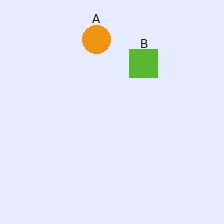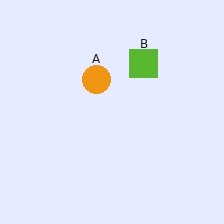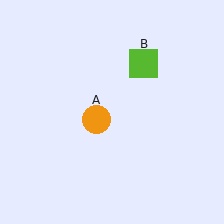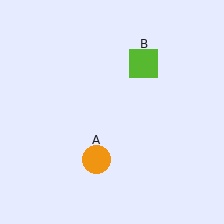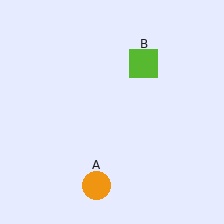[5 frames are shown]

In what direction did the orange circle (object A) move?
The orange circle (object A) moved down.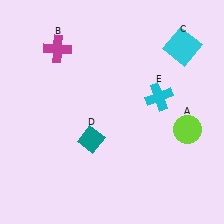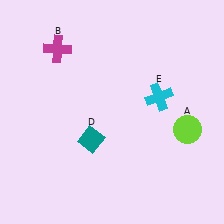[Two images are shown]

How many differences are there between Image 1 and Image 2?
There is 1 difference between the two images.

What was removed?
The cyan square (C) was removed in Image 2.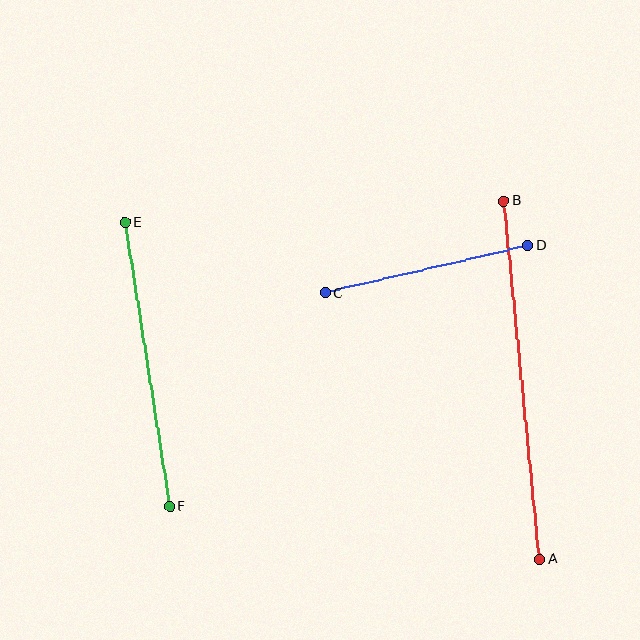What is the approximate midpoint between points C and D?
The midpoint is at approximately (427, 269) pixels.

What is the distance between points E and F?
The distance is approximately 287 pixels.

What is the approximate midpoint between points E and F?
The midpoint is at approximately (147, 365) pixels.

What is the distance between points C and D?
The distance is approximately 208 pixels.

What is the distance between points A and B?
The distance is approximately 360 pixels.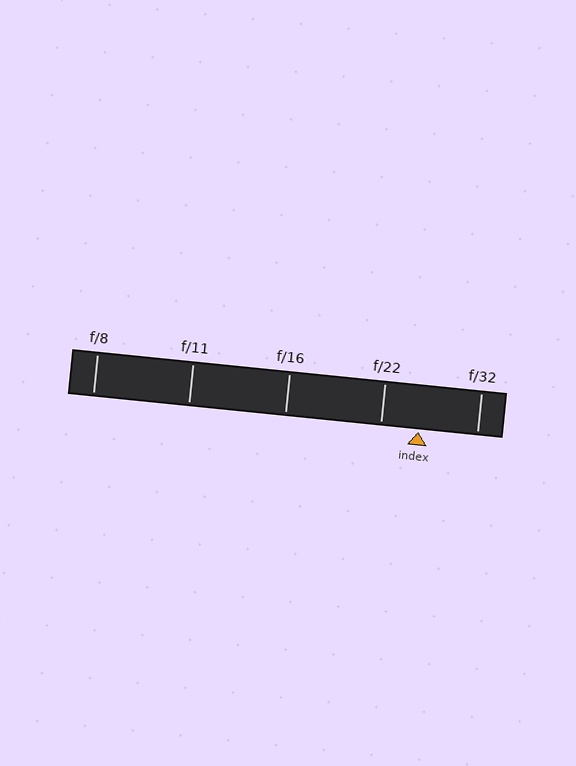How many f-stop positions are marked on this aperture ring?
There are 5 f-stop positions marked.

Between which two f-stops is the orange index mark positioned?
The index mark is between f/22 and f/32.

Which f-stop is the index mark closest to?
The index mark is closest to f/22.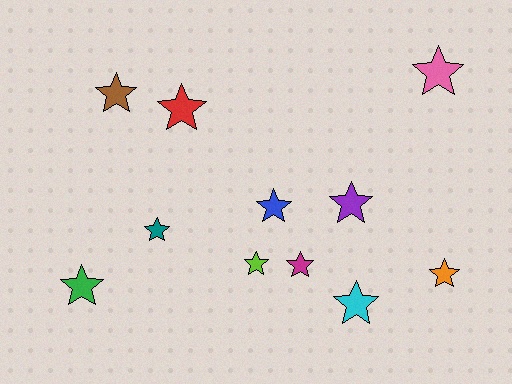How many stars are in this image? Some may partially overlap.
There are 11 stars.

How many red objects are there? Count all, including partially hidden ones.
There is 1 red object.